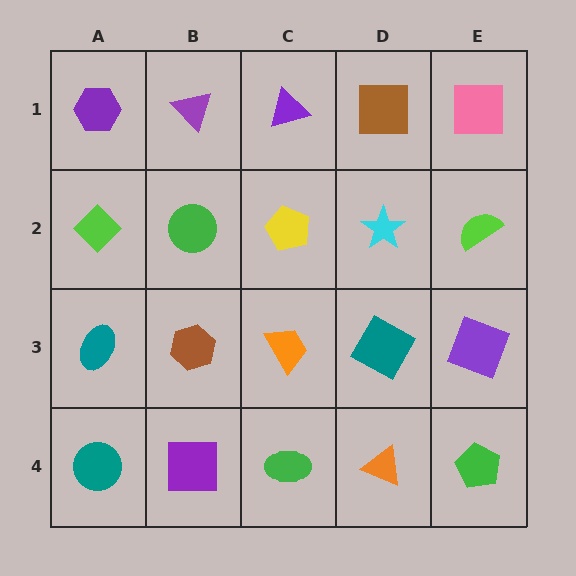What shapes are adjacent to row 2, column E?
A pink square (row 1, column E), a purple square (row 3, column E), a cyan star (row 2, column D).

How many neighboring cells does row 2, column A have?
3.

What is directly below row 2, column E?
A purple square.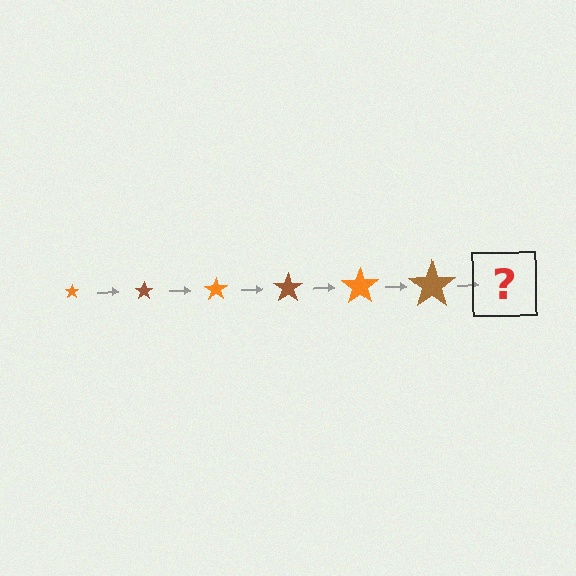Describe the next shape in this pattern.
It should be an orange star, larger than the previous one.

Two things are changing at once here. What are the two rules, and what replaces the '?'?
The two rules are that the star grows larger each step and the color cycles through orange and brown. The '?' should be an orange star, larger than the previous one.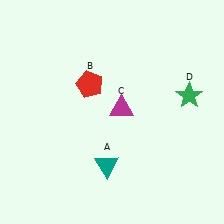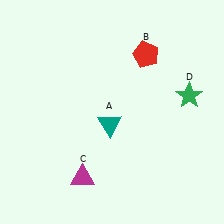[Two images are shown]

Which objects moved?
The objects that moved are: the teal triangle (A), the red pentagon (B), the magenta triangle (C).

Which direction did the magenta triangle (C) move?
The magenta triangle (C) moved down.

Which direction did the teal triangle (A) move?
The teal triangle (A) moved up.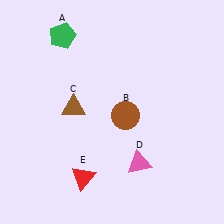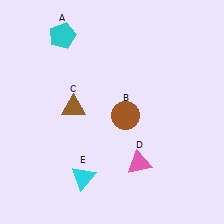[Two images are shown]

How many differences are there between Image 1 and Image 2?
There are 2 differences between the two images.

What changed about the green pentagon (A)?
In Image 1, A is green. In Image 2, it changed to cyan.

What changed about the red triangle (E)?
In Image 1, E is red. In Image 2, it changed to cyan.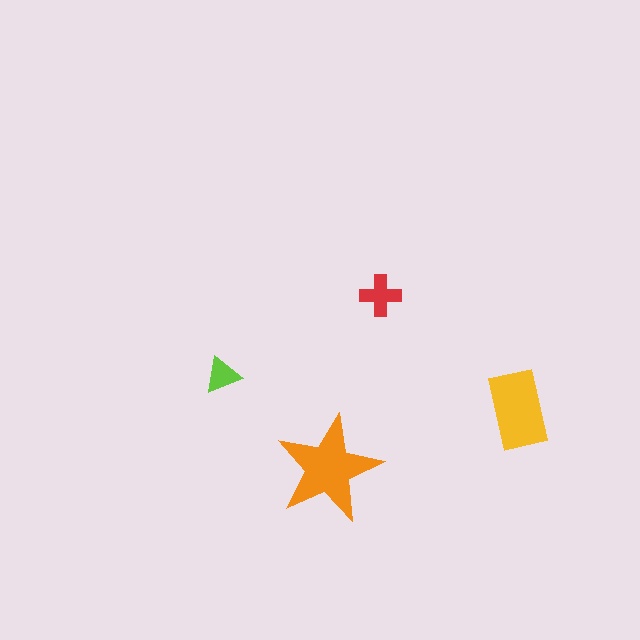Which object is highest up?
The red cross is topmost.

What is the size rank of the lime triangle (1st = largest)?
4th.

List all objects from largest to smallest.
The orange star, the yellow rectangle, the red cross, the lime triangle.